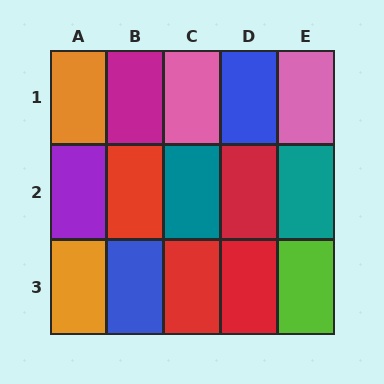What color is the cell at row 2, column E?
Teal.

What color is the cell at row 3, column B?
Blue.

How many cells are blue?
2 cells are blue.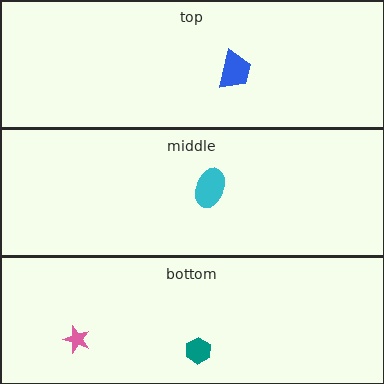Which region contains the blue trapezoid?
The top region.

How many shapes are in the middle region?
1.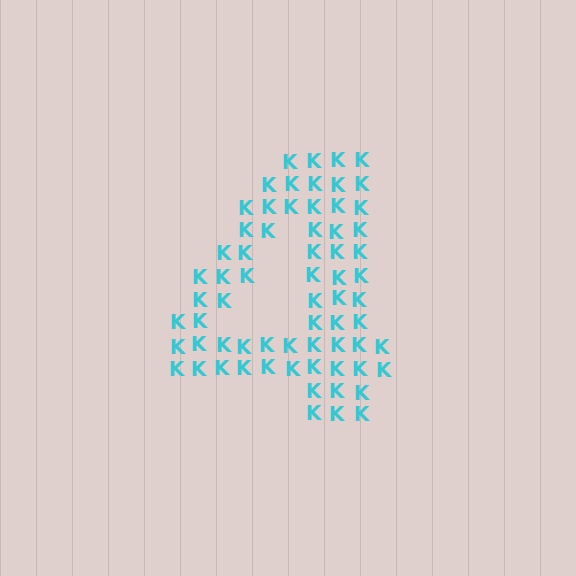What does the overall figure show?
The overall figure shows the digit 4.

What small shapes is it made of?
It is made of small letter K's.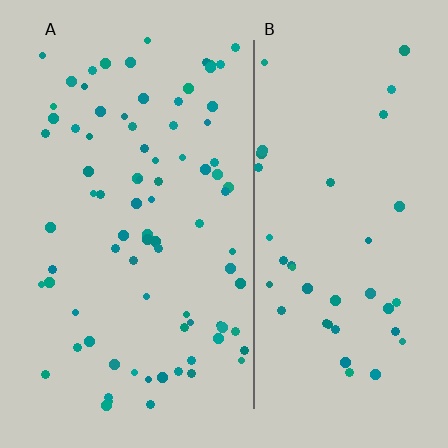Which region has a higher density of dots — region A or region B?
A (the left).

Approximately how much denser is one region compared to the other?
Approximately 2.0× — region A over region B.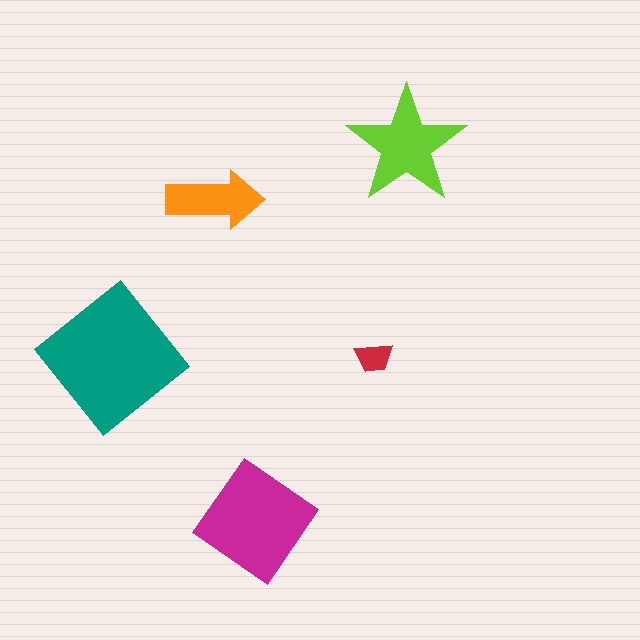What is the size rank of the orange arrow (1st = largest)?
4th.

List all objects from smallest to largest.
The red trapezoid, the orange arrow, the lime star, the magenta diamond, the teal diamond.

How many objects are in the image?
There are 5 objects in the image.